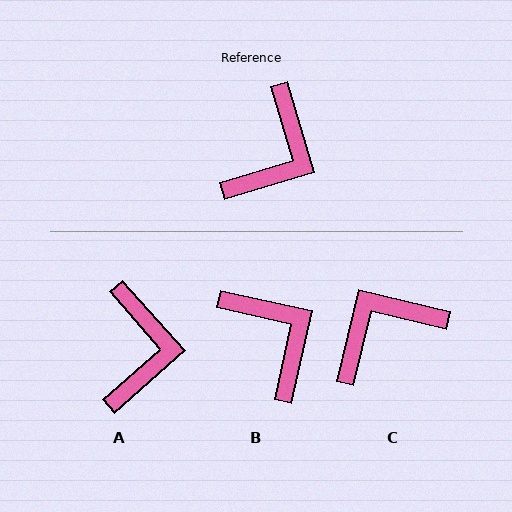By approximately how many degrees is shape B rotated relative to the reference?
Approximately 60 degrees counter-clockwise.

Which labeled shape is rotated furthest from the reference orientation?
C, about 149 degrees away.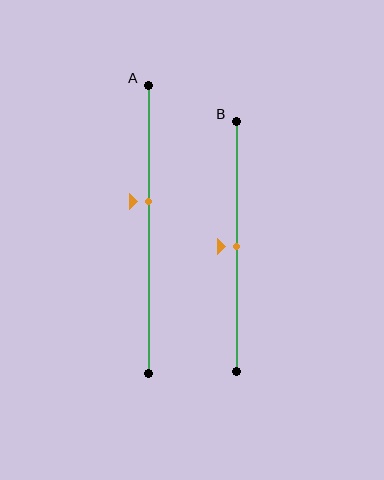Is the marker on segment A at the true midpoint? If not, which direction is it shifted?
No, the marker on segment A is shifted upward by about 10% of the segment length.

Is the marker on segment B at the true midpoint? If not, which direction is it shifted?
Yes, the marker on segment B is at the true midpoint.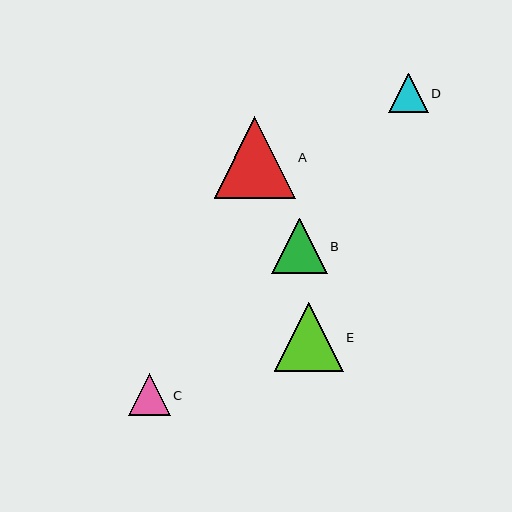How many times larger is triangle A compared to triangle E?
Triangle A is approximately 1.2 times the size of triangle E.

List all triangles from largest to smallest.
From largest to smallest: A, E, B, C, D.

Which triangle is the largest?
Triangle A is the largest with a size of approximately 81 pixels.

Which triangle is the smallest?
Triangle D is the smallest with a size of approximately 39 pixels.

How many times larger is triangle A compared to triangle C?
Triangle A is approximately 1.9 times the size of triangle C.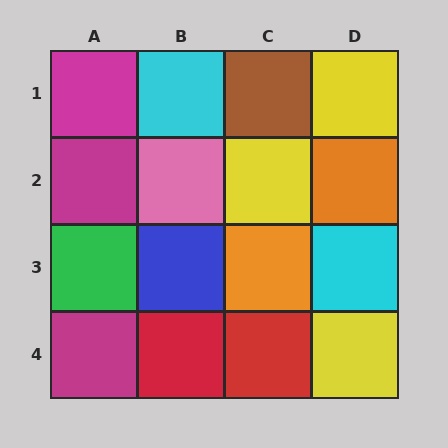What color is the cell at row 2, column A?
Magenta.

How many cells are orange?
2 cells are orange.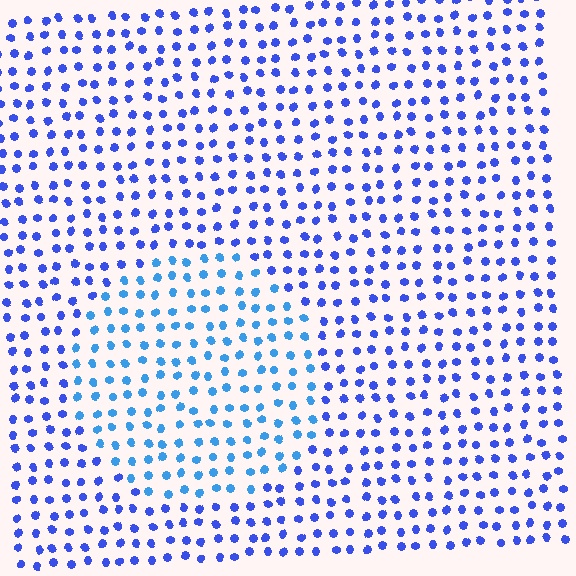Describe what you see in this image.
The image is filled with small blue elements in a uniform arrangement. A circle-shaped region is visible where the elements are tinted to a slightly different hue, forming a subtle color boundary.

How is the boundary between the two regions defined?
The boundary is defined purely by a slight shift in hue (about 26 degrees). Spacing, size, and orientation are identical on both sides.